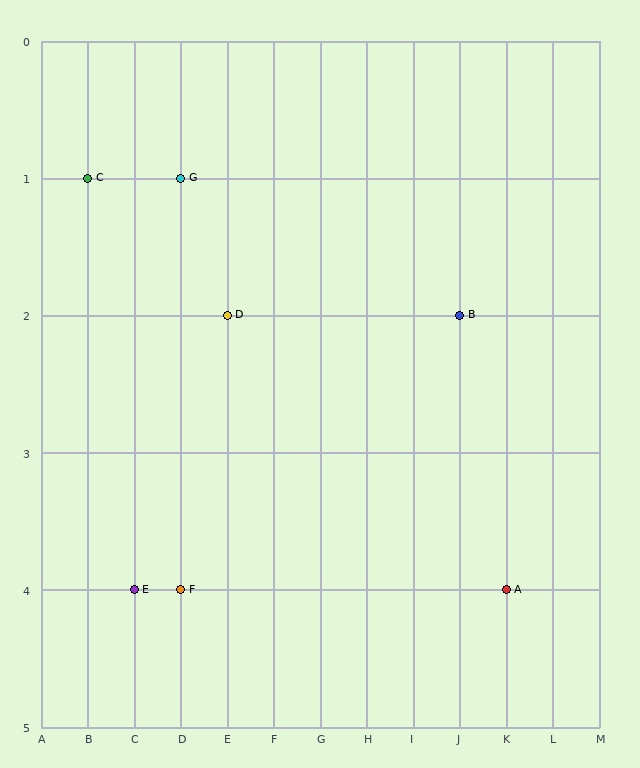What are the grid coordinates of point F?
Point F is at grid coordinates (D, 4).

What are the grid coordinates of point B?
Point B is at grid coordinates (J, 2).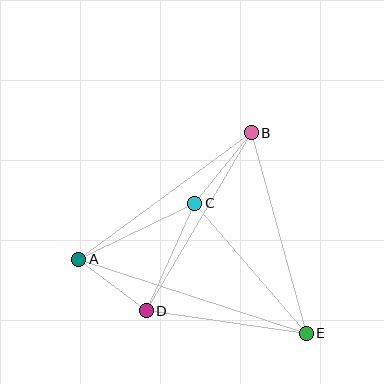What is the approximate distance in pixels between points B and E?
The distance between B and E is approximately 208 pixels.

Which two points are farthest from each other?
Points A and E are farthest from each other.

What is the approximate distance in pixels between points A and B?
The distance between A and B is approximately 214 pixels.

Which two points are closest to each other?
Points A and D are closest to each other.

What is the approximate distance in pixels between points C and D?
The distance between C and D is approximately 118 pixels.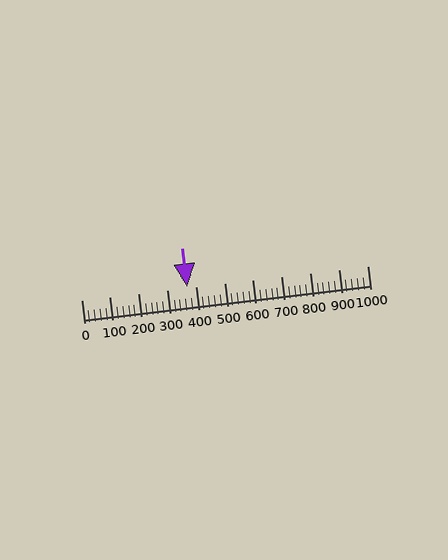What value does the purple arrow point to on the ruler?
The purple arrow points to approximately 371.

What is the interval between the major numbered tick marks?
The major tick marks are spaced 100 units apart.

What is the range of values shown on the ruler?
The ruler shows values from 0 to 1000.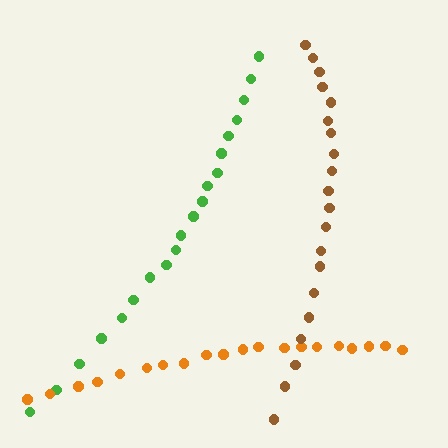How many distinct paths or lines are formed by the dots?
There are 3 distinct paths.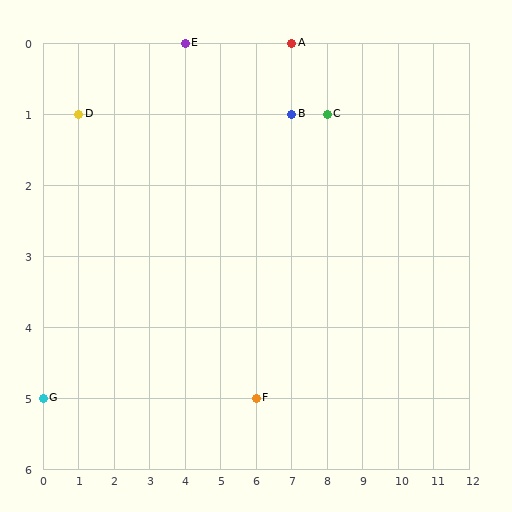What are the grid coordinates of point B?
Point B is at grid coordinates (7, 1).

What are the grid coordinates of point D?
Point D is at grid coordinates (1, 1).